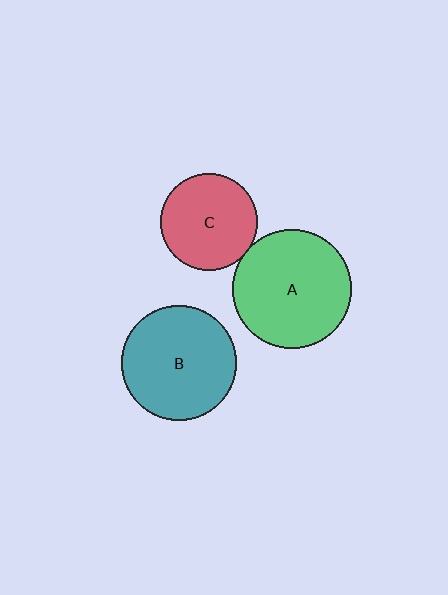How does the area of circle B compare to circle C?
Approximately 1.4 times.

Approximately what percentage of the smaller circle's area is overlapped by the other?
Approximately 5%.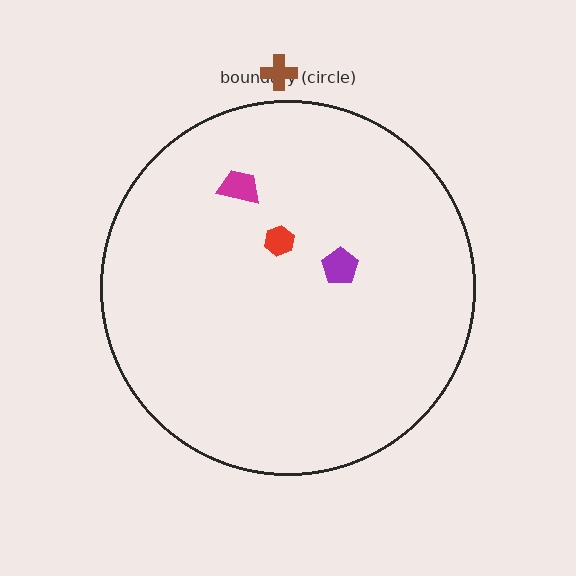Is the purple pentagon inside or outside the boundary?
Inside.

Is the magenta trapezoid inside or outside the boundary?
Inside.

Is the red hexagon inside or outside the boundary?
Inside.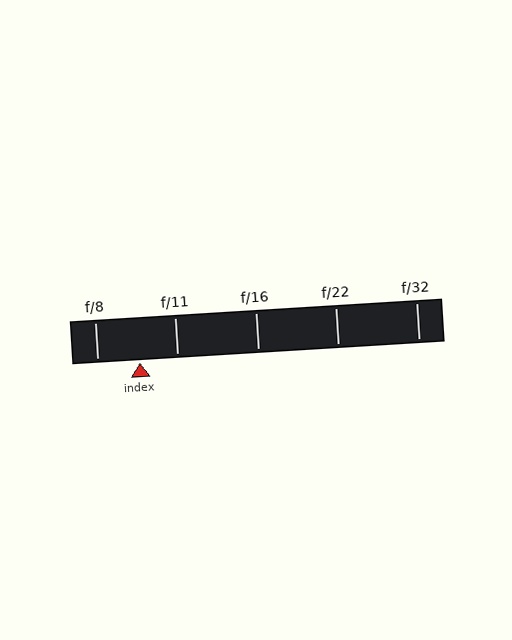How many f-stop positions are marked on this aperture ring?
There are 5 f-stop positions marked.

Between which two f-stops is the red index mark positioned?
The index mark is between f/8 and f/11.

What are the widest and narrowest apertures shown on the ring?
The widest aperture shown is f/8 and the narrowest is f/32.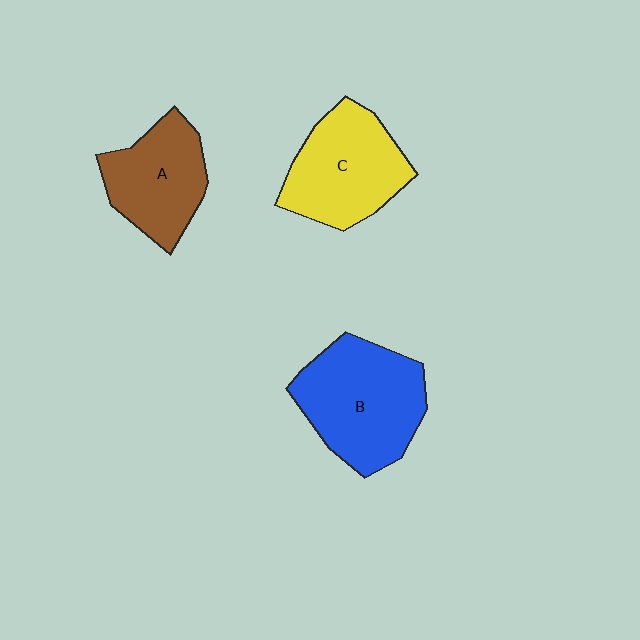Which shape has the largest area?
Shape B (blue).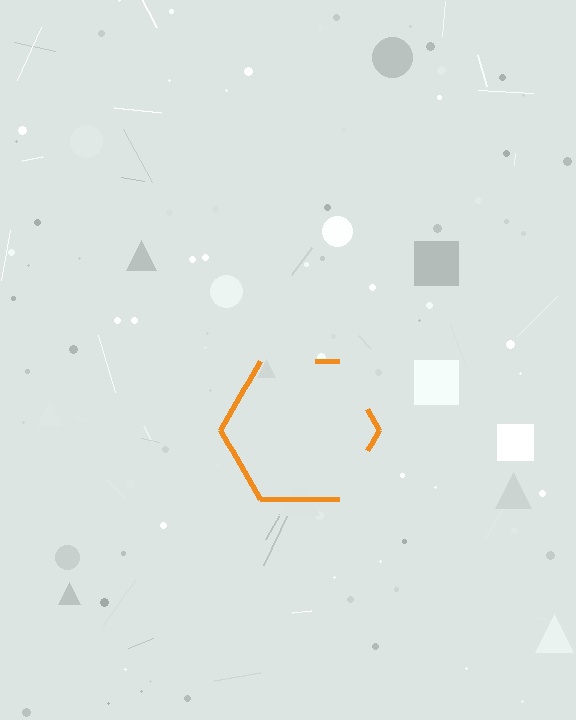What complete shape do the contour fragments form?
The contour fragments form a hexagon.